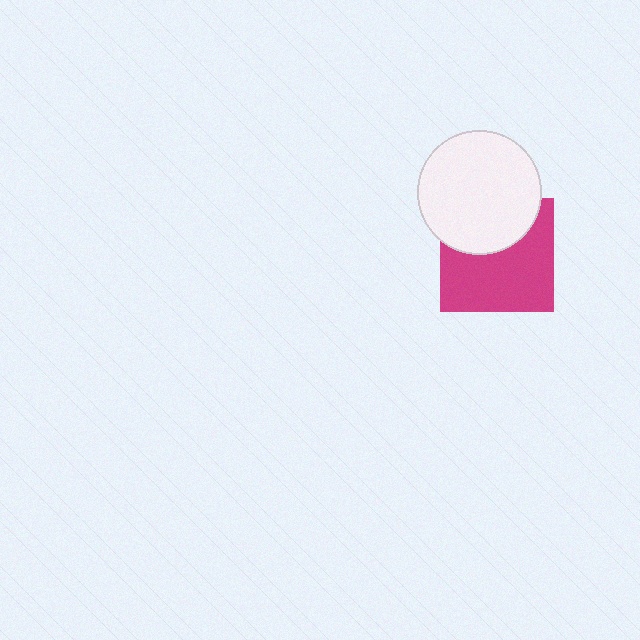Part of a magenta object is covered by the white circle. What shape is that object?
It is a square.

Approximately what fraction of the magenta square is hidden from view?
Roughly 38% of the magenta square is hidden behind the white circle.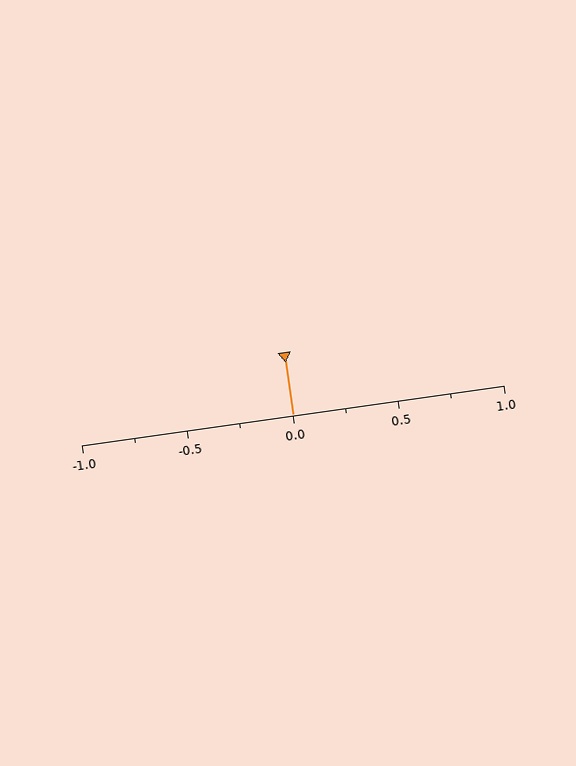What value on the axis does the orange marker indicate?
The marker indicates approximately 0.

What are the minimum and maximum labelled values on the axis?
The axis runs from -1.0 to 1.0.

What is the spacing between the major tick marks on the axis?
The major ticks are spaced 0.5 apart.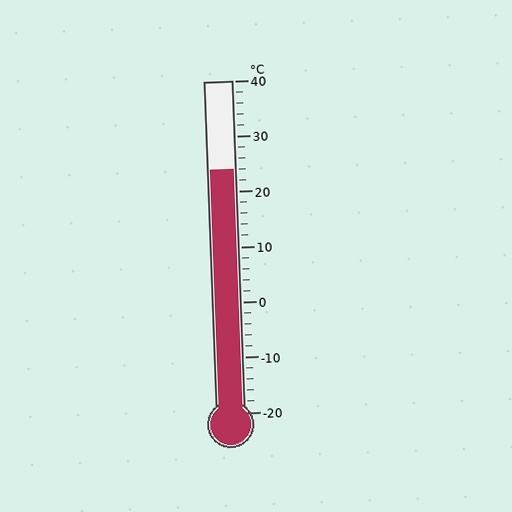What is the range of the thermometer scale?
The thermometer scale ranges from -20°C to 40°C.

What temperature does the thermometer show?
The thermometer shows approximately 24°C.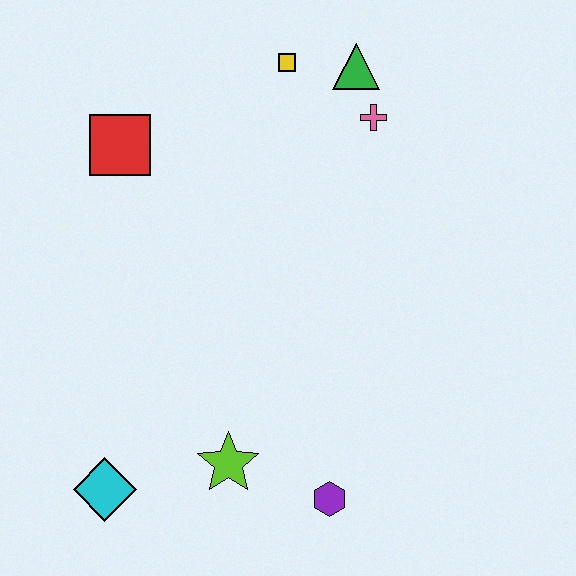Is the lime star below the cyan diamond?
No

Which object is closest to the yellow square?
The green triangle is closest to the yellow square.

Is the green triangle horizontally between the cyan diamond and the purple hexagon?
No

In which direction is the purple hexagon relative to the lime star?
The purple hexagon is to the right of the lime star.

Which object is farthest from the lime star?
The green triangle is farthest from the lime star.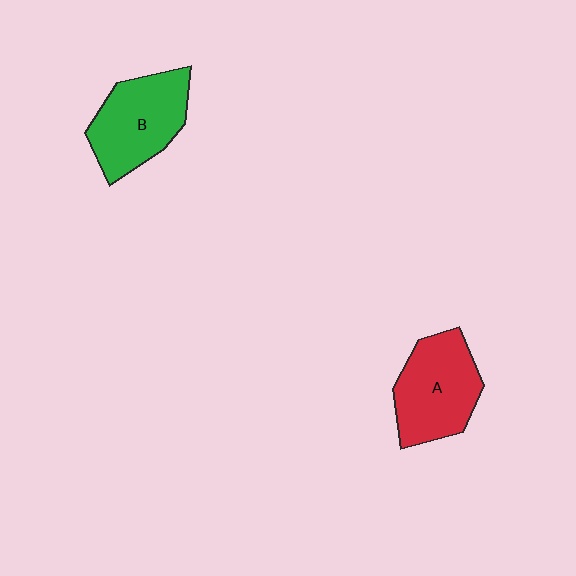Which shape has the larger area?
Shape A (red).